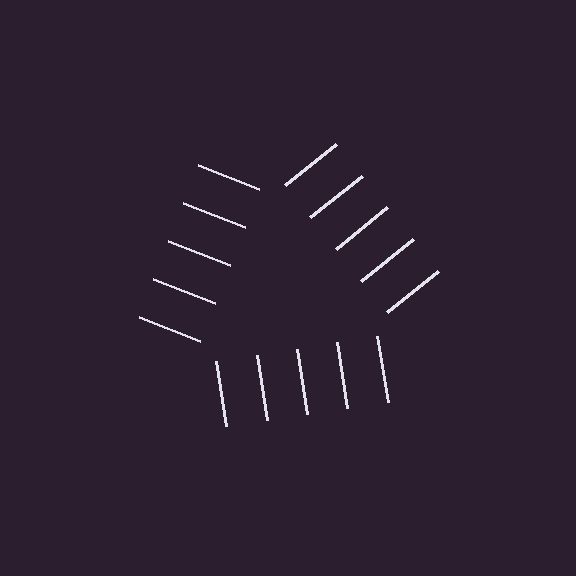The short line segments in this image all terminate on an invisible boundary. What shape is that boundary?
An illusory triangle — the line segments terminate on its edges but no continuous stroke is drawn.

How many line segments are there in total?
15 — 5 along each of the 3 edges.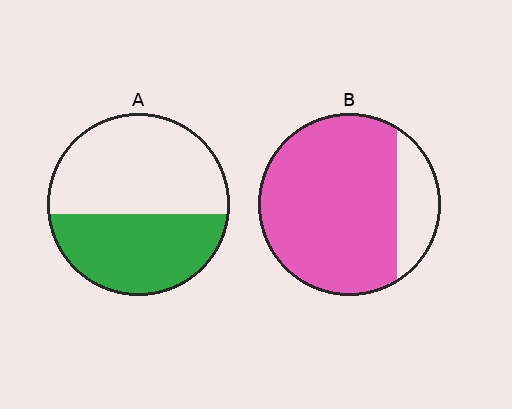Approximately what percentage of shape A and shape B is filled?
A is approximately 45% and B is approximately 80%.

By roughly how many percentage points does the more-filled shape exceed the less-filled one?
By roughly 40 percentage points (B over A).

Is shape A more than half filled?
No.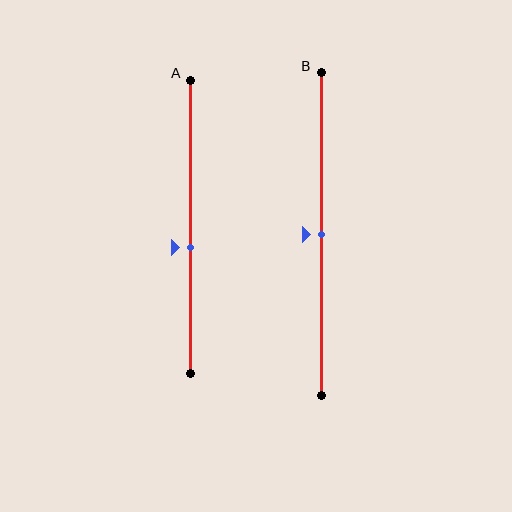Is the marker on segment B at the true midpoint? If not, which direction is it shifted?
Yes, the marker on segment B is at the true midpoint.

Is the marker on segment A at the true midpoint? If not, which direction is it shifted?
No, the marker on segment A is shifted downward by about 7% of the segment length.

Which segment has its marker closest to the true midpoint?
Segment B has its marker closest to the true midpoint.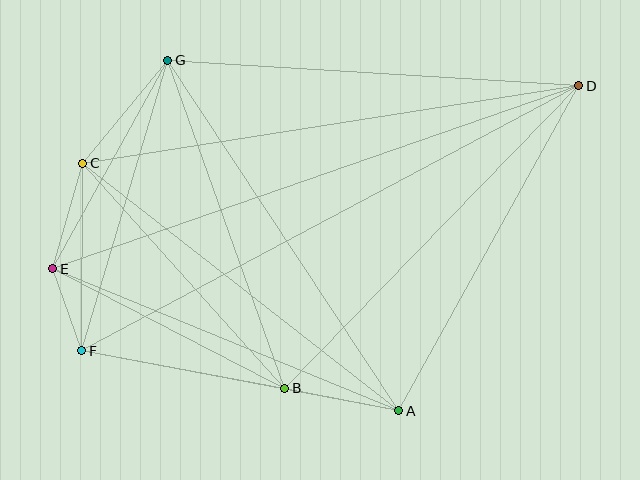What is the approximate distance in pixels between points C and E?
The distance between C and E is approximately 110 pixels.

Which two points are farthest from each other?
Points D and F are farthest from each other.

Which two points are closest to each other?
Points E and F are closest to each other.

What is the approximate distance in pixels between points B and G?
The distance between B and G is approximately 348 pixels.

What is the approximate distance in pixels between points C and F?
The distance between C and F is approximately 187 pixels.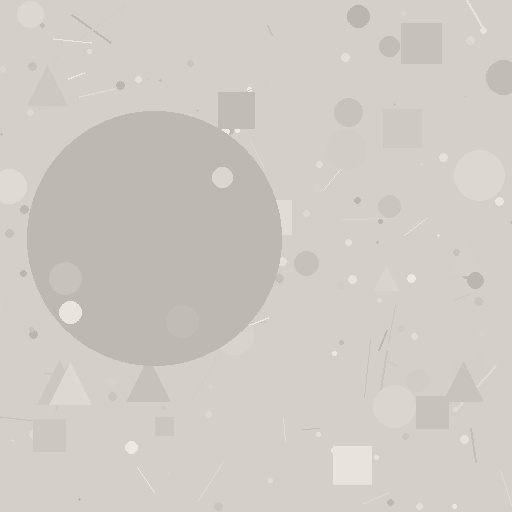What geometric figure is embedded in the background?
A circle is embedded in the background.